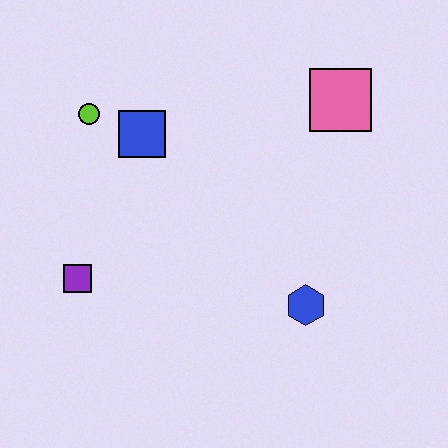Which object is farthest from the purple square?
The pink square is farthest from the purple square.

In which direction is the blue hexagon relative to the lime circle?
The blue hexagon is to the right of the lime circle.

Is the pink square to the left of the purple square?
No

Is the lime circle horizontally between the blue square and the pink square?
No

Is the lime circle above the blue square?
Yes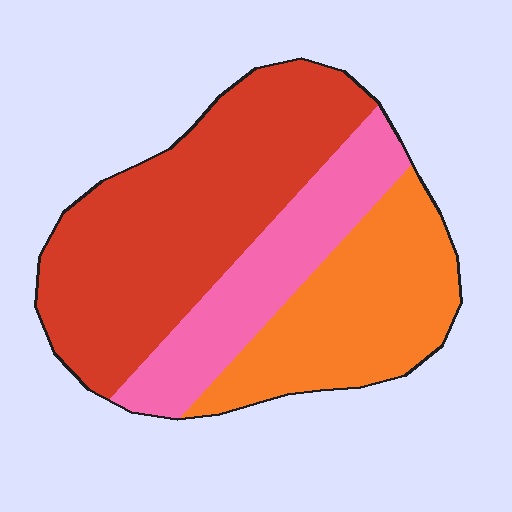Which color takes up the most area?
Red, at roughly 50%.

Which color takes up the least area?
Pink, at roughly 25%.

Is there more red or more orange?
Red.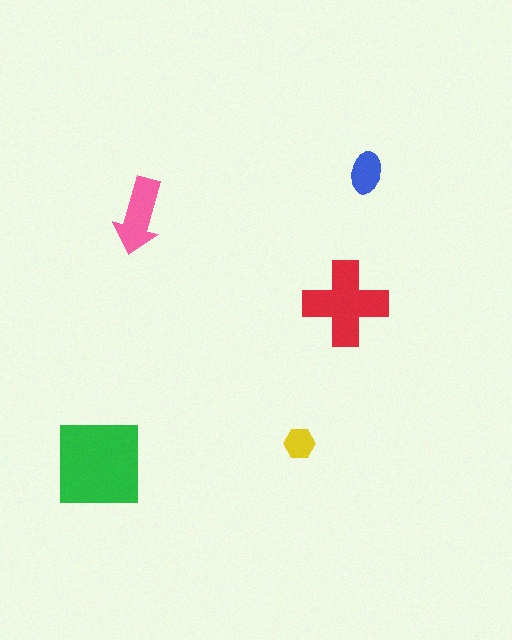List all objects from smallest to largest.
The yellow hexagon, the blue ellipse, the pink arrow, the red cross, the green square.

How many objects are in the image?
There are 5 objects in the image.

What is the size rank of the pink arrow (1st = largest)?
3rd.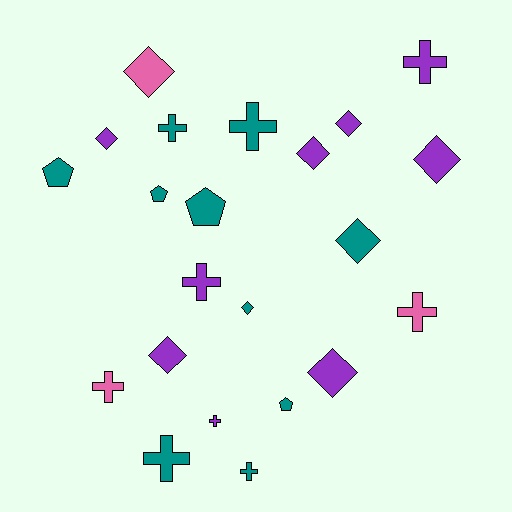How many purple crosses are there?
There are 3 purple crosses.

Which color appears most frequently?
Teal, with 10 objects.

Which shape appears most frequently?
Diamond, with 9 objects.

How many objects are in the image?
There are 22 objects.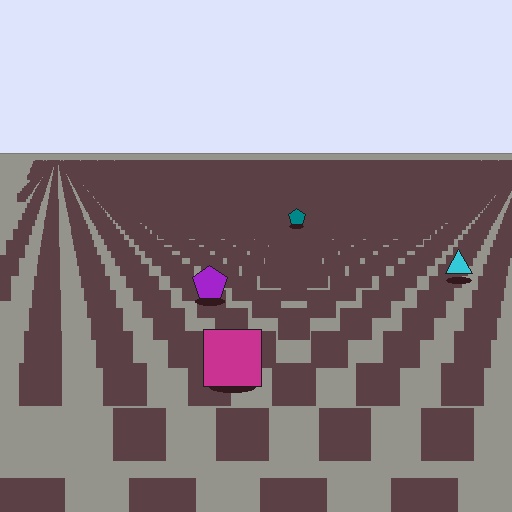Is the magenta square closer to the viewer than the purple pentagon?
Yes. The magenta square is closer — you can tell from the texture gradient: the ground texture is coarser near it.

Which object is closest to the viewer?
The magenta square is closest. The texture marks near it are larger and more spread out.